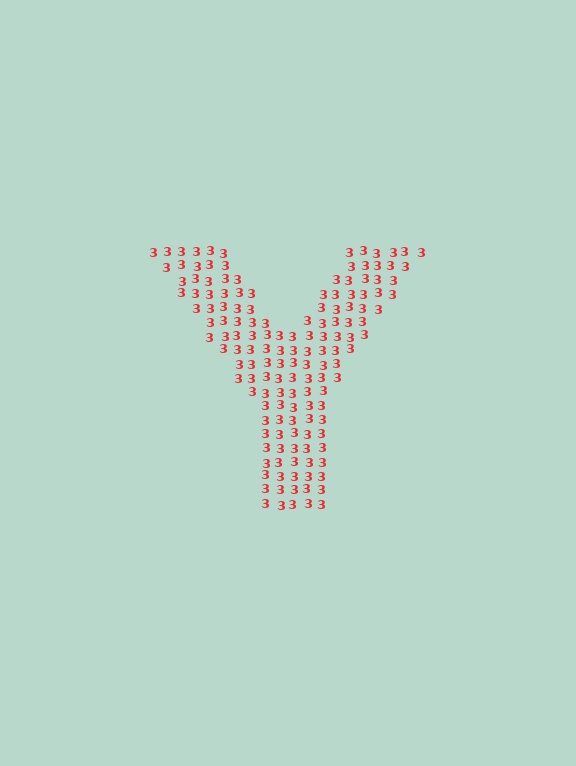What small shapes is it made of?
It is made of small digit 3's.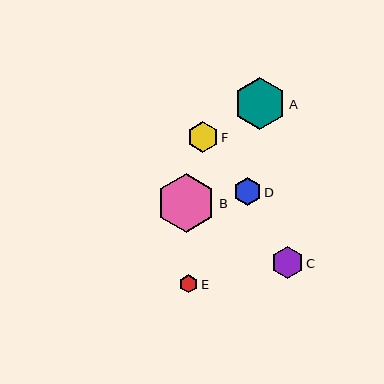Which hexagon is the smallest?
Hexagon E is the smallest with a size of approximately 18 pixels.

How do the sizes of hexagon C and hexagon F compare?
Hexagon C and hexagon F are approximately the same size.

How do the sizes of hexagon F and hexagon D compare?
Hexagon F and hexagon D are approximately the same size.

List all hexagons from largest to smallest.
From largest to smallest: B, A, C, F, D, E.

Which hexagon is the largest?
Hexagon B is the largest with a size of approximately 59 pixels.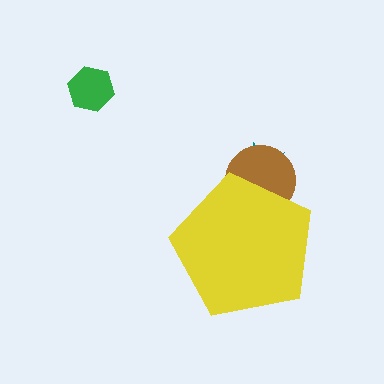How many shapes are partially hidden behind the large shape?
2 shapes are partially hidden.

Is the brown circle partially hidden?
Yes, the brown circle is partially hidden behind the yellow pentagon.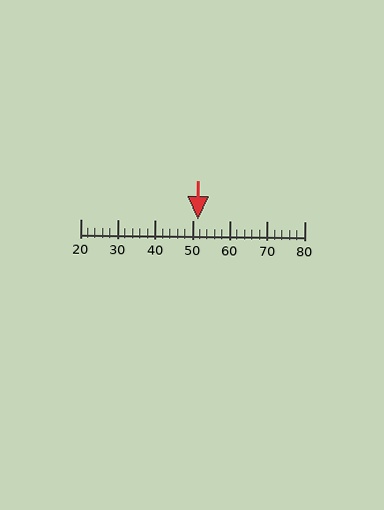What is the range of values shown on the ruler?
The ruler shows values from 20 to 80.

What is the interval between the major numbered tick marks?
The major tick marks are spaced 10 units apart.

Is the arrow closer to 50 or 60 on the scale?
The arrow is closer to 50.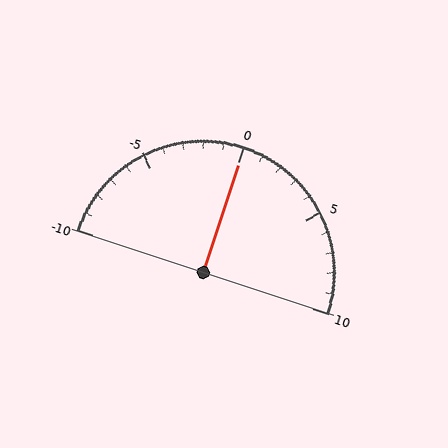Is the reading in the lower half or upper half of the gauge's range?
The reading is in the upper half of the range (-10 to 10).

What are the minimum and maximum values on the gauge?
The gauge ranges from -10 to 10.